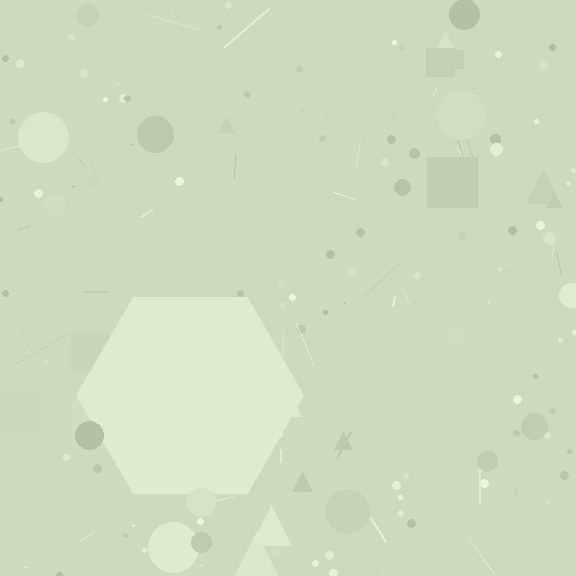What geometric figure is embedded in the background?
A hexagon is embedded in the background.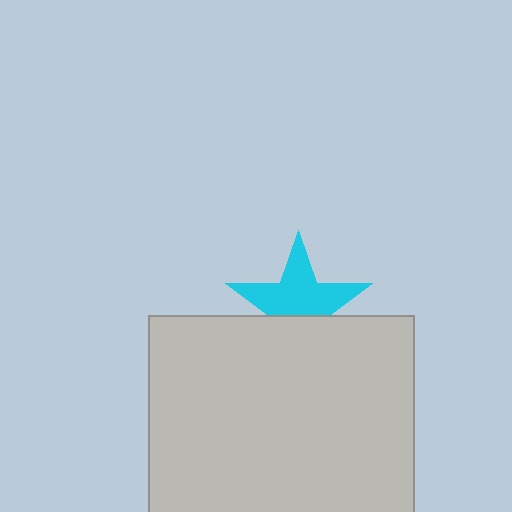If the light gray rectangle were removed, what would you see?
You would see the complete cyan star.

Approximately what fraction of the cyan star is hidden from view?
Roughly 38% of the cyan star is hidden behind the light gray rectangle.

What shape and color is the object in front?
The object in front is a light gray rectangle.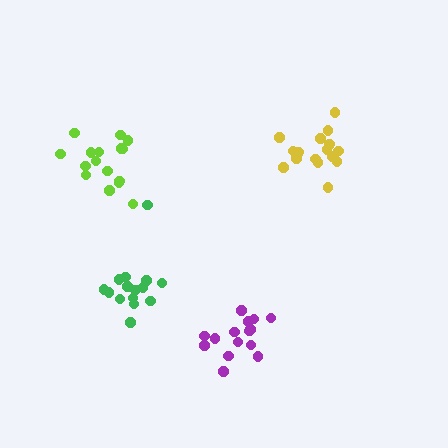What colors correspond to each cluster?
The clusters are colored: green, yellow, purple, lime.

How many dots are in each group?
Group 1: 15 dots, Group 2: 18 dots, Group 3: 15 dots, Group 4: 16 dots (64 total).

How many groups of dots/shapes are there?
There are 4 groups.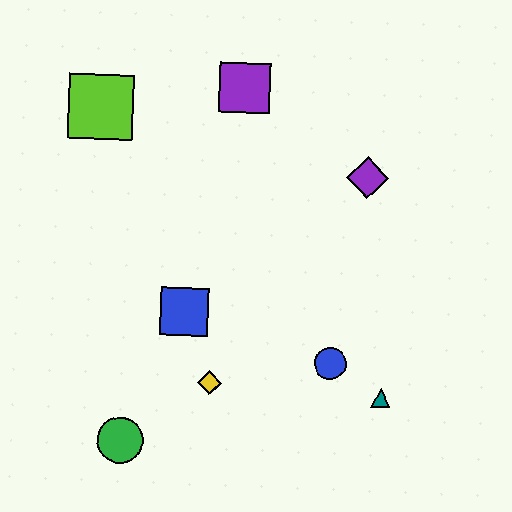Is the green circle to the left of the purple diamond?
Yes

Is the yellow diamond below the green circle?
No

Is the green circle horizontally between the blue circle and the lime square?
Yes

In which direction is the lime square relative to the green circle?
The lime square is above the green circle.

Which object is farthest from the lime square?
The teal triangle is farthest from the lime square.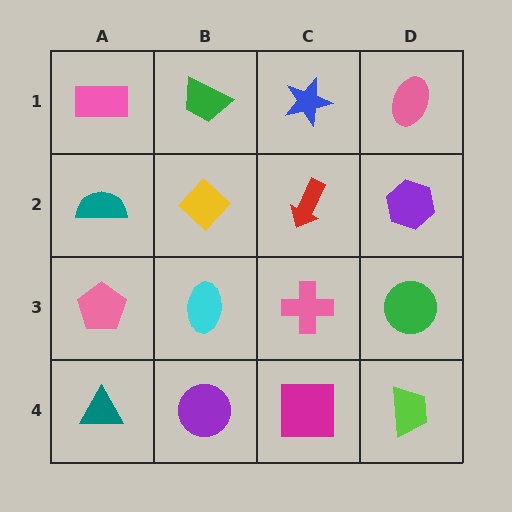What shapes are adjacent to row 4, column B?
A cyan ellipse (row 3, column B), a teal triangle (row 4, column A), a magenta square (row 4, column C).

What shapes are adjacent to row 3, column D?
A purple hexagon (row 2, column D), a lime trapezoid (row 4, column D), a pink cross (row 3, column C).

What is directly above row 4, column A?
A pink pentagon.